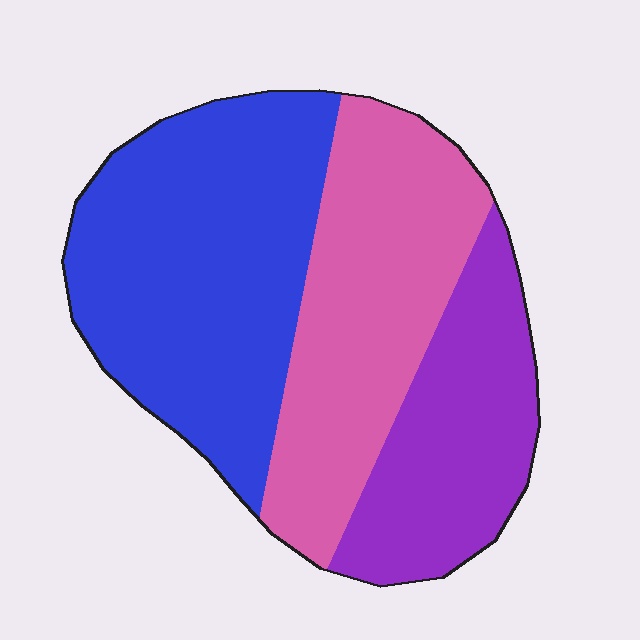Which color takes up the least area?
Purple, at roughly 25%.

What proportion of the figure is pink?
Pink takes up about one third (1/3) of the figure.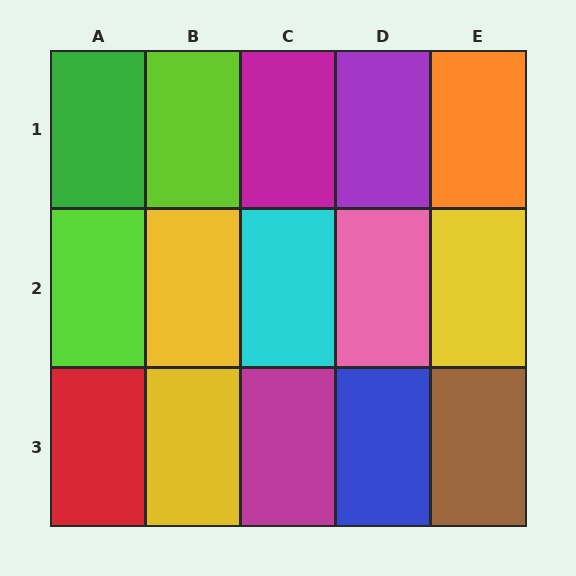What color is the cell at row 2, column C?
Cyan.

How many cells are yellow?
3 cells are yellow.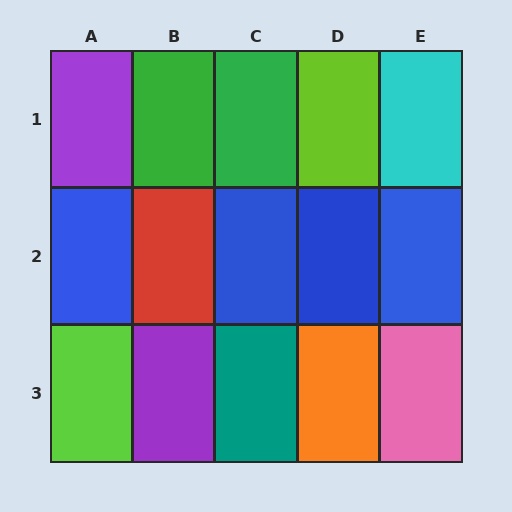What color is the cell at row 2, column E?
Blue.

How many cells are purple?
2 cells are purple.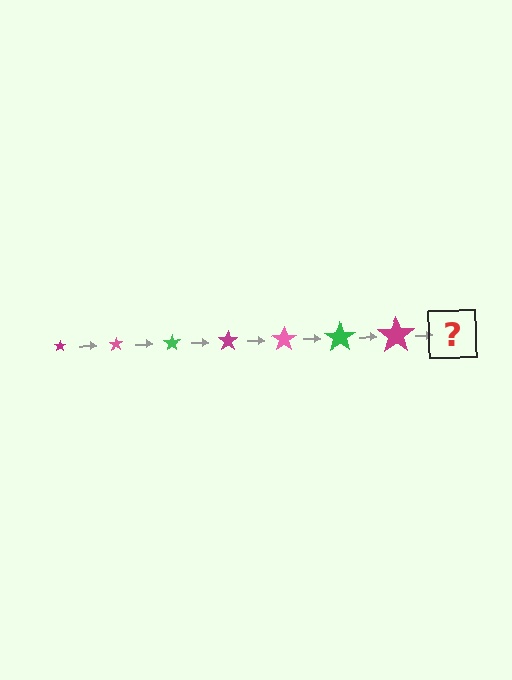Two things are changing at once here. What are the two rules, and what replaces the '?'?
The two rules are that the star grows larger each step and the color cycles through magenta, pink, and green. The '?' should be a pink star, larger than the previous one.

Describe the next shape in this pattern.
It should be a pink star, larger than the previous one.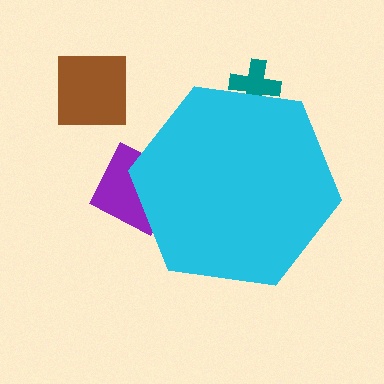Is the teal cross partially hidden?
Yes, the teal cross is partially hidden behind the cyan hexagon.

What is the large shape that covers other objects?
A cyan hexagon.